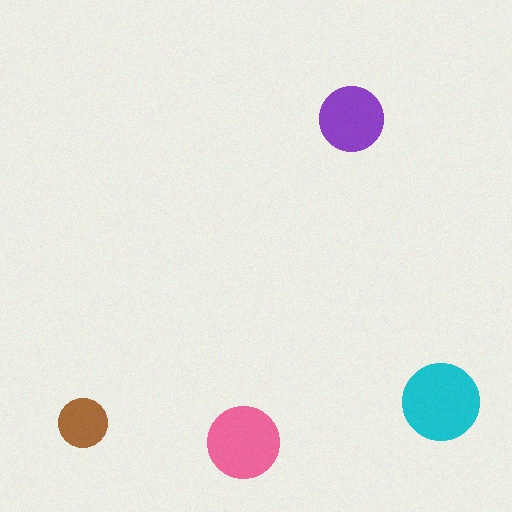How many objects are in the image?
There are 4 objects in the image.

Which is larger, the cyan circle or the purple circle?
The cyan one.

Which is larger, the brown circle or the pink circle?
The pink one.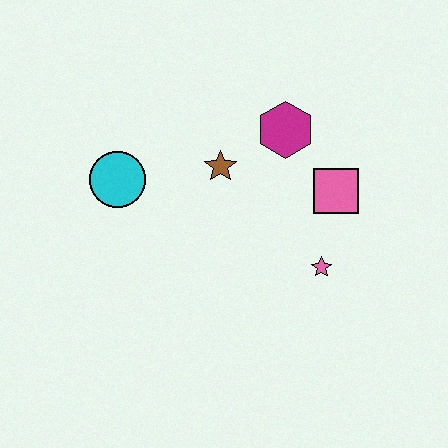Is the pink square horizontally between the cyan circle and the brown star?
No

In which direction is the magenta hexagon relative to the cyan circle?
The magenta hexagon is to the right of the cyan circle.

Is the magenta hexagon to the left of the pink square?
Yes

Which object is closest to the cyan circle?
The brown star is closest to the cyan circle.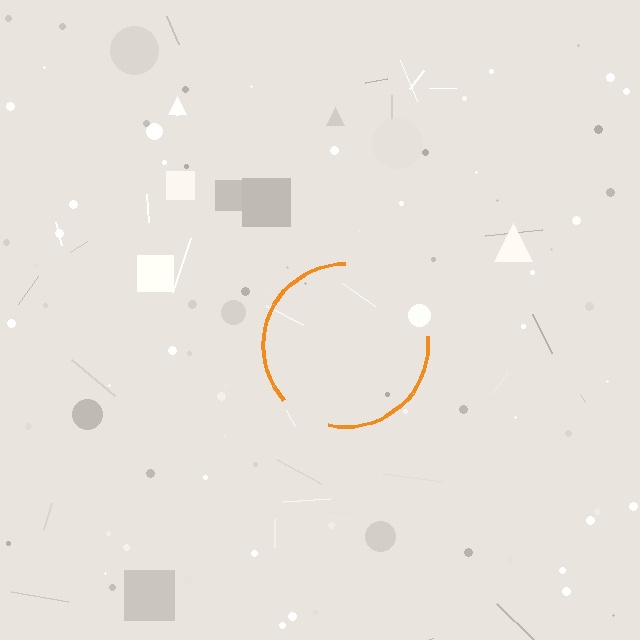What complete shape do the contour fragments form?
The contour fragments form a circle.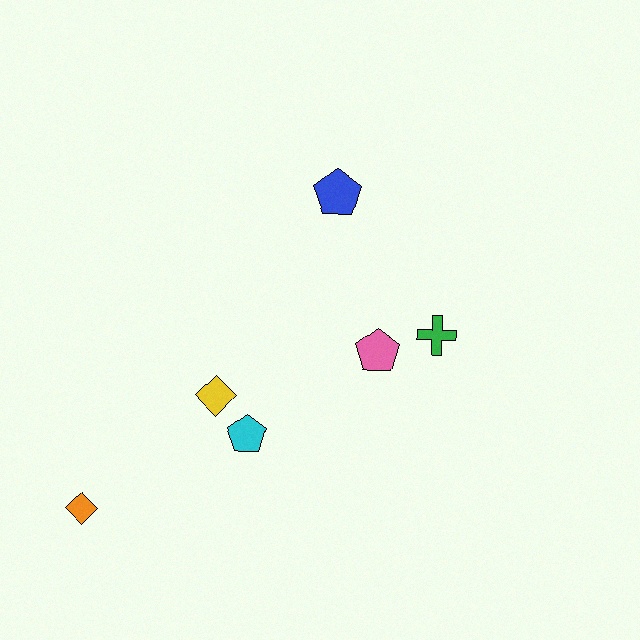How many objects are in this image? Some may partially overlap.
There are 6 objects.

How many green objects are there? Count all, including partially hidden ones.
There is 1 green object.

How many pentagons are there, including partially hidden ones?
There are 3 pentagons.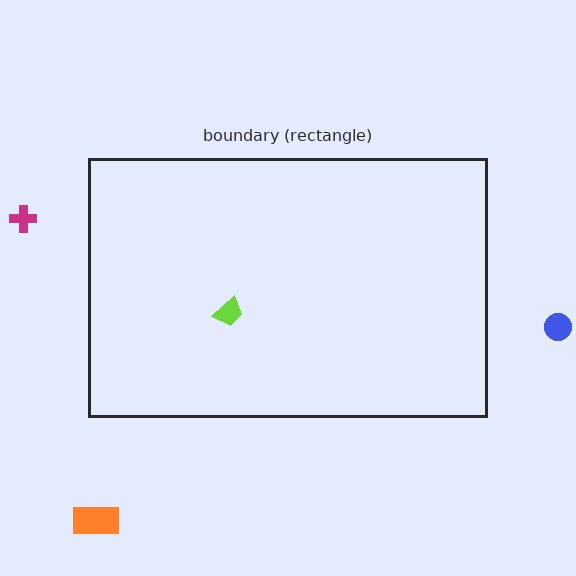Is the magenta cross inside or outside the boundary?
Outside.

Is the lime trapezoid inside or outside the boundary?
Inside.